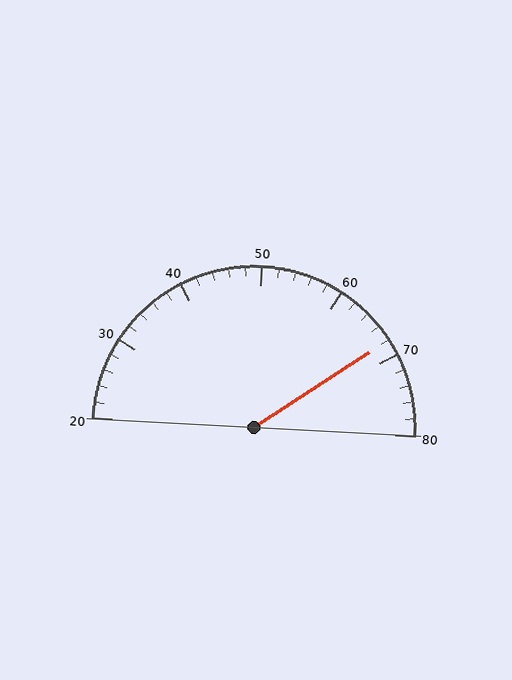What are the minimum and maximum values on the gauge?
The gauge ranges from 20 to 80.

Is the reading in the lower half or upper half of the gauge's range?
The reading is in the upper half of the range (20 to 80).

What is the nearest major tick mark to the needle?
The nearest major tick mark is 70.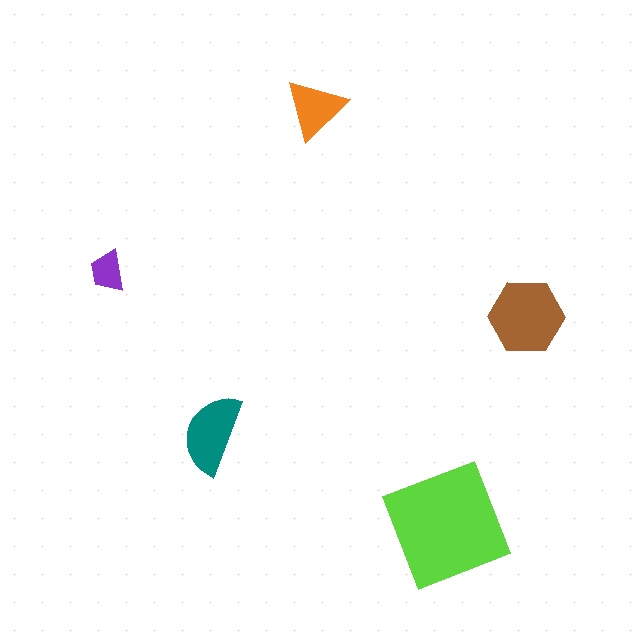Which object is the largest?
The lime square.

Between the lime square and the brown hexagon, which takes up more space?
The lime square.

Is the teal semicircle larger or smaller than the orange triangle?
Larger.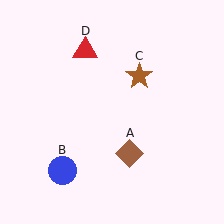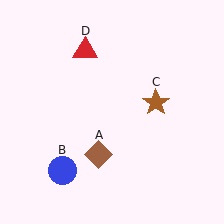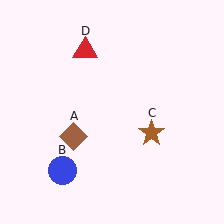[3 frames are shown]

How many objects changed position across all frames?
2 objects changed position: brown diamond (object A), brown star (object C).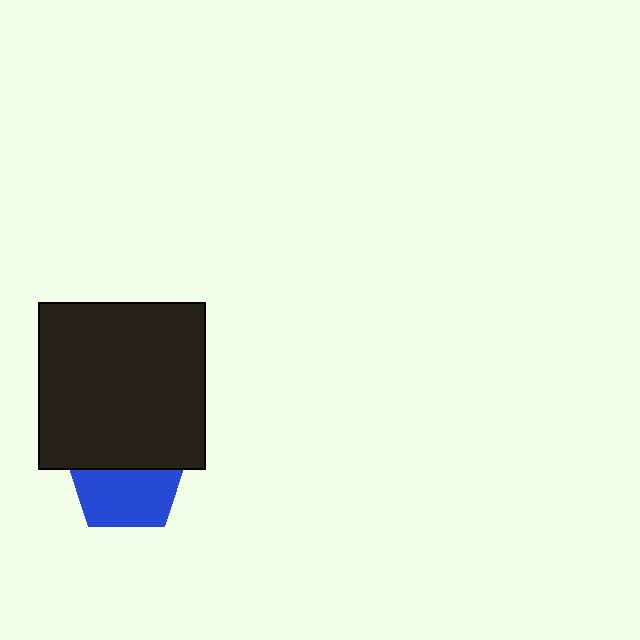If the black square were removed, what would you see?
You would see the complete blue pentagon.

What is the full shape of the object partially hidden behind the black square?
The partially hidden object is a blue pentagon.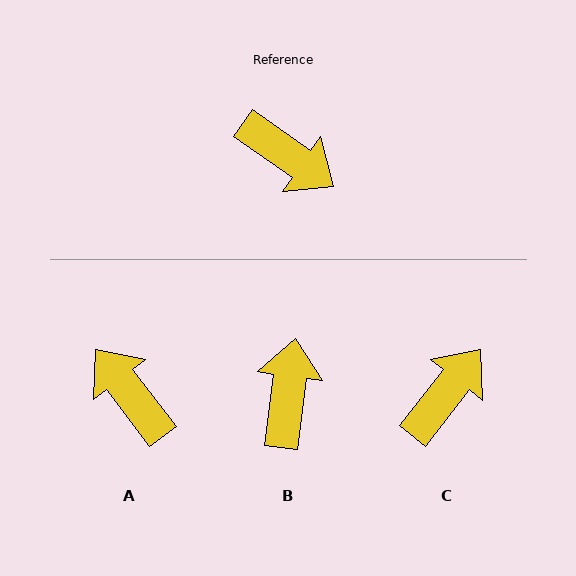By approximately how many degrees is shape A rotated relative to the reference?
Approximately 162 degrees counter-clockwise.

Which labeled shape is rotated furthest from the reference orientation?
A, about 162 degrees away.